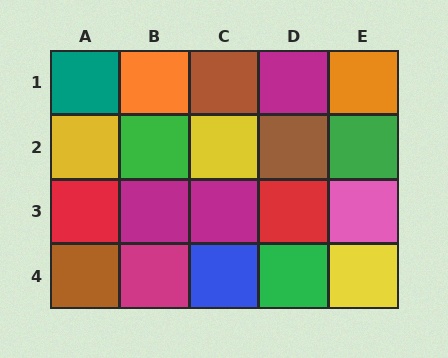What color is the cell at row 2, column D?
Brown.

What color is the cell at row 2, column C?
Yellow.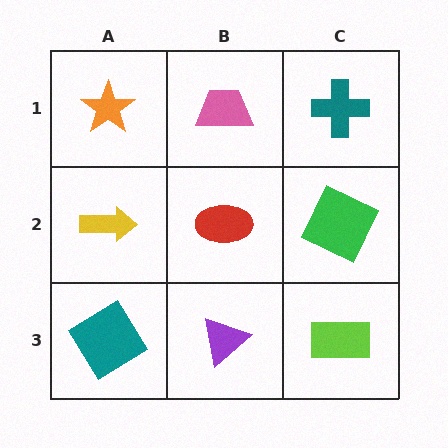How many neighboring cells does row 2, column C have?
3.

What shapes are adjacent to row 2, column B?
A pink trapezoid (row 1, column B), a purple triangle (row 3, column B), a yellow arrow (row 2, column A), a green square (row 2, column C).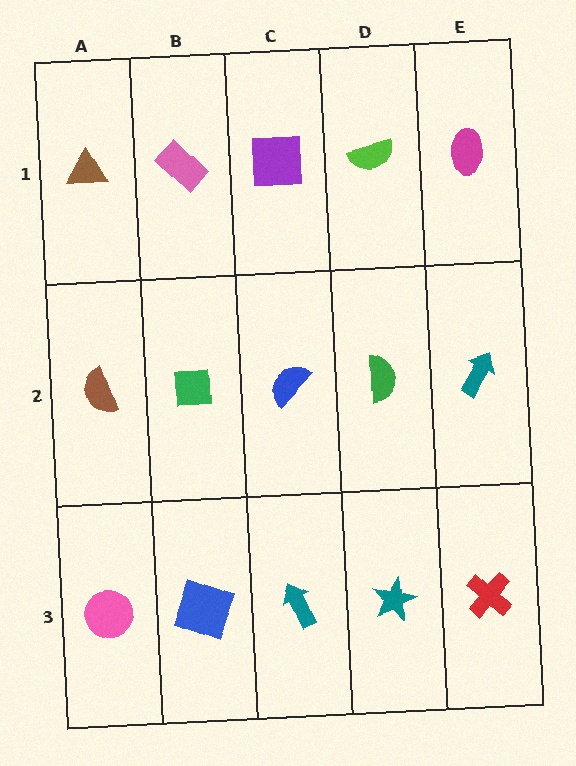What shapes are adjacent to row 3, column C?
A blue semicircle (row 2, column C), a blue square (row 3, column B), a teal star (row 3, column D).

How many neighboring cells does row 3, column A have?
2.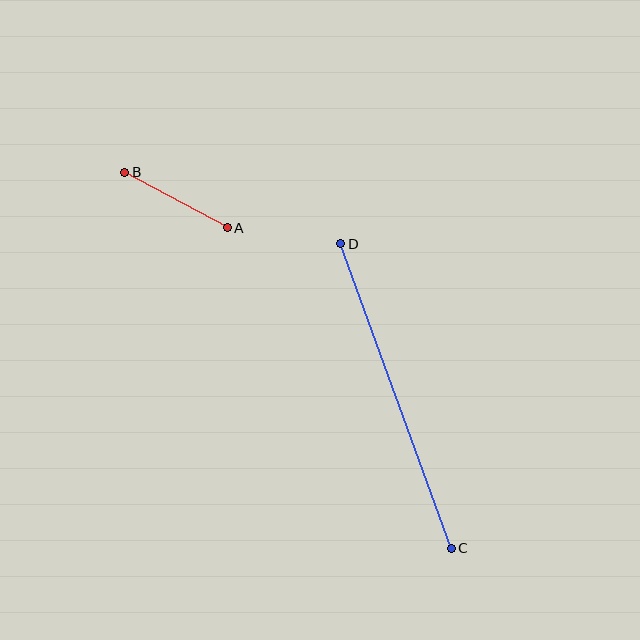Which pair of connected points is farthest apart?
Points C and D are farthest apart.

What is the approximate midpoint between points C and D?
The midpoint is at approximately (396, 396) pixels.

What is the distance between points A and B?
The distance is approximately 116 pixels.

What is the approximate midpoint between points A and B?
The midpoint is at approximately (176, 200) pixels.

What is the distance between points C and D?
The distance is approximately 324 pixels.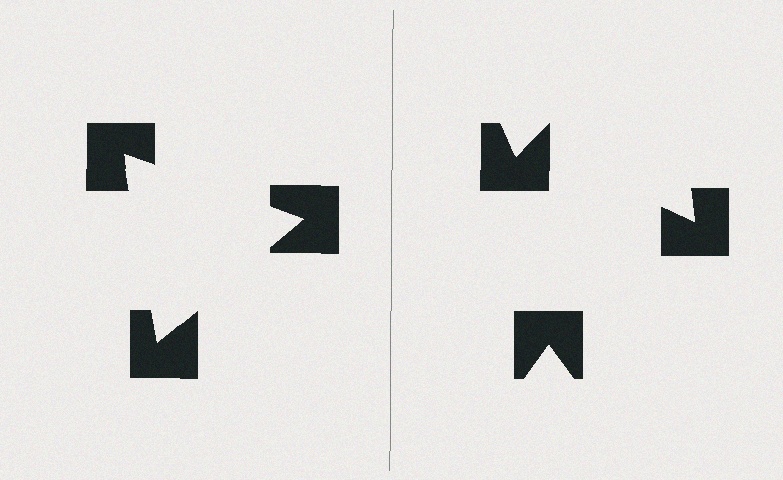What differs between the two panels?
The notched squares are positioned identically on both sides; only the wedge orientations differ. On the left they align to a triangle; on the right they are misaligned.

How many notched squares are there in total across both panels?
6 — 3 on each side.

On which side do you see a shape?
An illusory triangle appears on the left side. On the right side the wedge cuts are rotated, so no coherent shape forms.